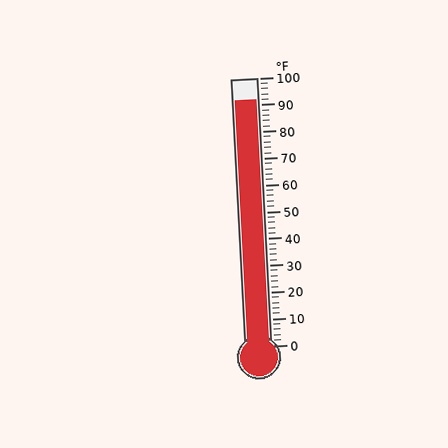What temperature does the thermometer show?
The thermometer shows approximately 92°F.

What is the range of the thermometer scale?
The thermometer scale ranges from 0°F to 100°F.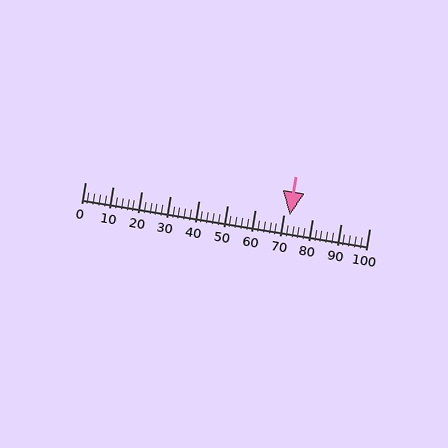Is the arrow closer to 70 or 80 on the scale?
The arrow is closer to 70.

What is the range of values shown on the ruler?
The ruler shows values from 0 to 100.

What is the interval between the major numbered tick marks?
The major tick marks are spaced 10 units apart.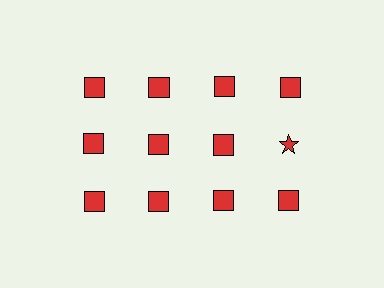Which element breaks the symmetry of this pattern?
The red star in the second row, second from right column breaks the symmetry. All other shapes are red squares.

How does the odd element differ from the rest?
It has a different shape: star instead of square.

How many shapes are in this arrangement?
There are 12 shapes arranged in a grid pattern.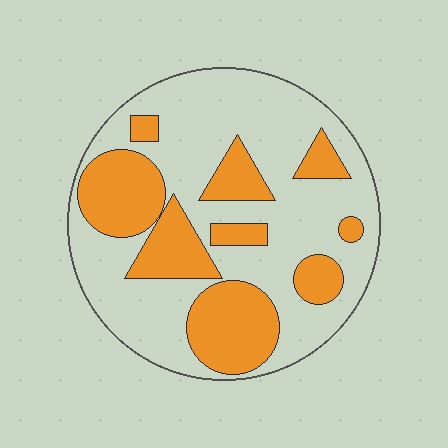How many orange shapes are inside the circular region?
9.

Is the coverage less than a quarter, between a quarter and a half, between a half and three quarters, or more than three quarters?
Between a quarter and a half.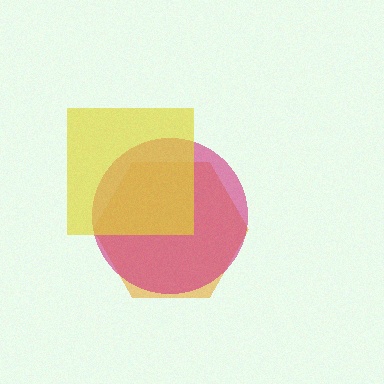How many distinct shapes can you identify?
There are 3 distinct shapes: an orange hexagon, a magenta circle, a yellow square.